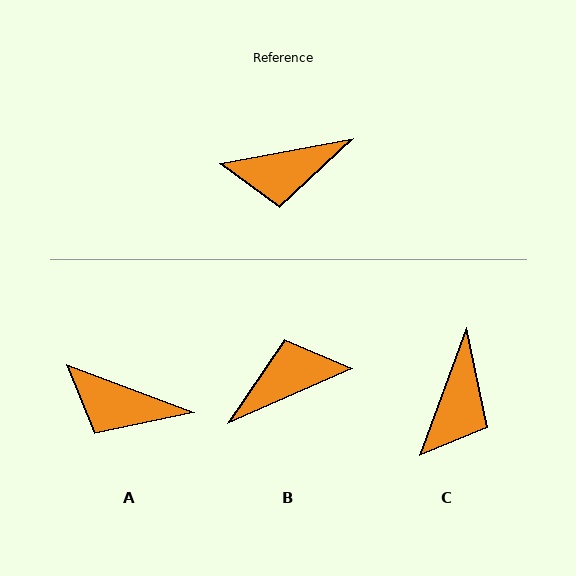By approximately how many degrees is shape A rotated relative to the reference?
Approximately 31 degrees clockwise.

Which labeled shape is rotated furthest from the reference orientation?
B, about 167 degrees away.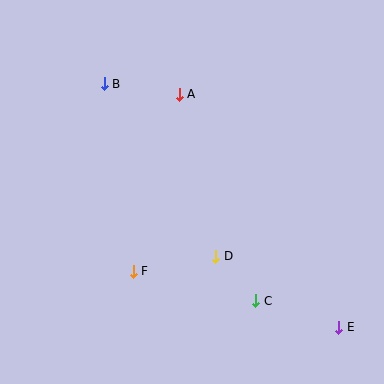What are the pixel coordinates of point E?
Point E is at (339, 327).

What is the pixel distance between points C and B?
The distance between C and B is 265 pixels.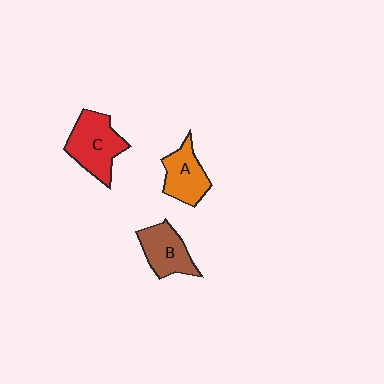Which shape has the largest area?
Shape C (red).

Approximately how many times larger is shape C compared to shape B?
Approximately 1.3 times.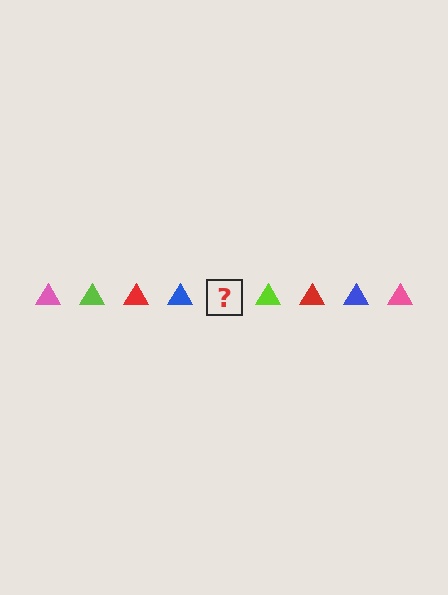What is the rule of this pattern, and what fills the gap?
The rule is that the pattern cycles through pink, lime, red, blue triangles. The gap should be filled with a pink triangle.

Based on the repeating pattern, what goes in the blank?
The blank should be a pink triangle.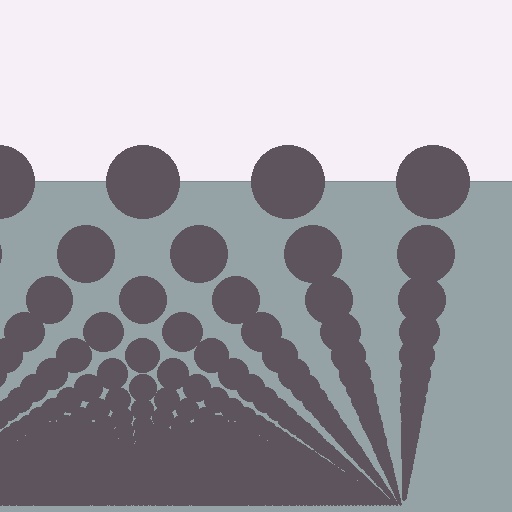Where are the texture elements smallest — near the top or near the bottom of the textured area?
Near the bottom.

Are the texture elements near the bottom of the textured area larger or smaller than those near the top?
Smaller. The gradient is inverted — elements near the bottom are smaller and denser.